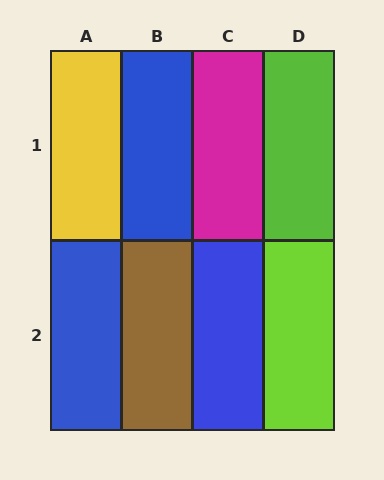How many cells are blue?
3 cells are blue.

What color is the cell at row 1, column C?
Magenta.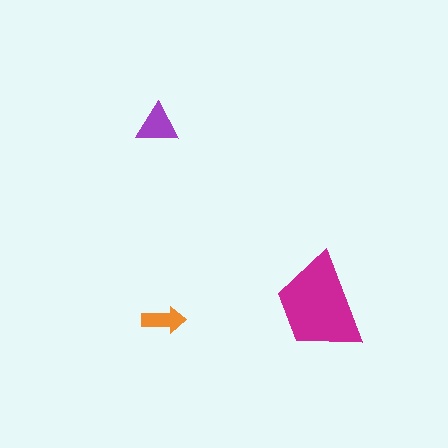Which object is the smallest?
The orange arrow.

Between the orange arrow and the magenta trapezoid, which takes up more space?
The magenta trapezoid.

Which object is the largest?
The magenta trapezoid.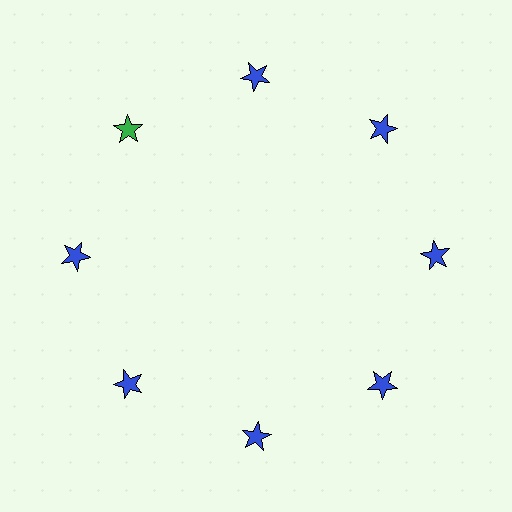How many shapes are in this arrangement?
There are 8 shapes arranged in a ring pattern.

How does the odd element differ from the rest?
It has a different color: green instead of blue.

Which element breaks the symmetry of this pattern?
The green star at roughly the 10 o'clock position breaks the symmetry. All other shapes are blue stars.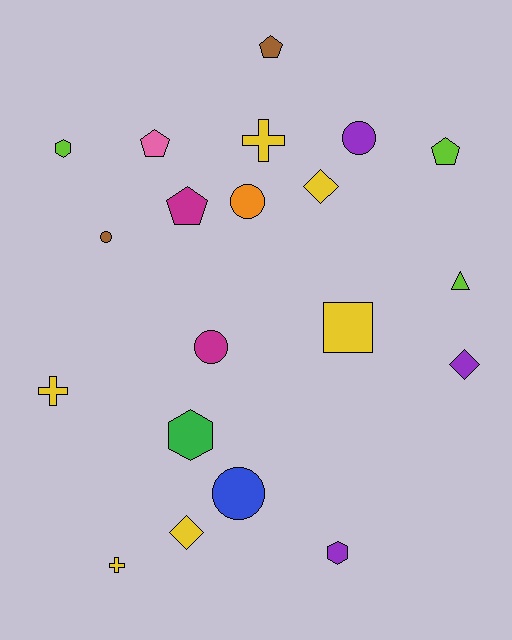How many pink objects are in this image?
There is 1 pink object.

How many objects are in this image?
There are 20 objects.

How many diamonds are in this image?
There are 3 diamonds.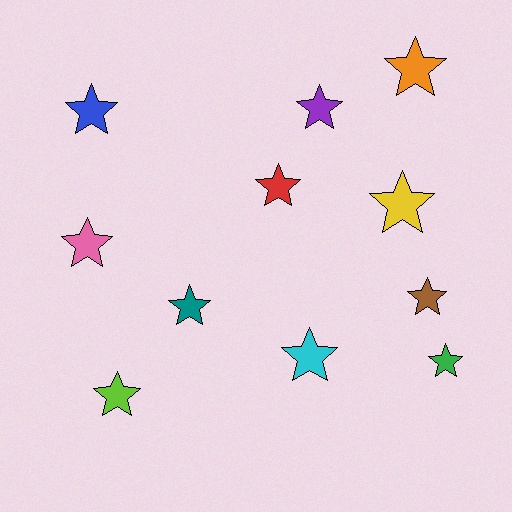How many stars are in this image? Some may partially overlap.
There are 11 stars.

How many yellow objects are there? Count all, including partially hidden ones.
There is 1 yellow object.